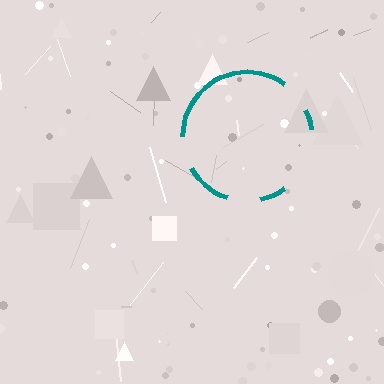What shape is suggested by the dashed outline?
The dashed outline suggests a circle.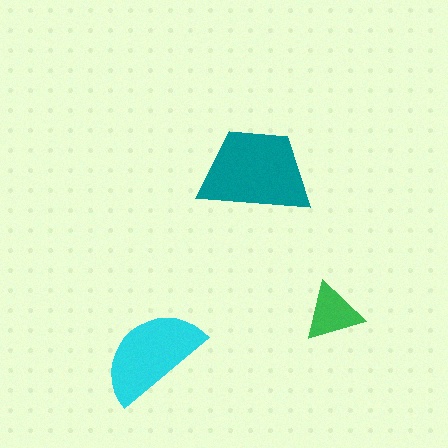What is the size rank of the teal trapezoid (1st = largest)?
1st.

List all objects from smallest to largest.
The green triangle, the cyan semicircle, the teal trapezoid.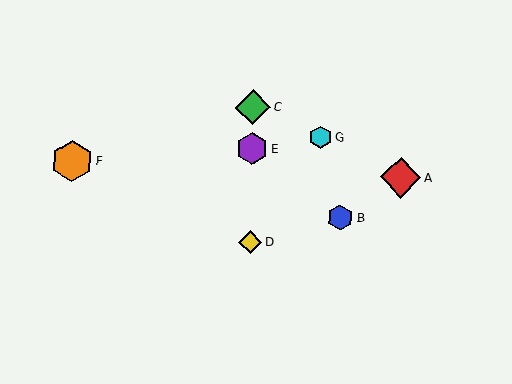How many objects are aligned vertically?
3 objects (C, D, E) are aligned vertically.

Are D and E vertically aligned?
Yes, both are at x≈250.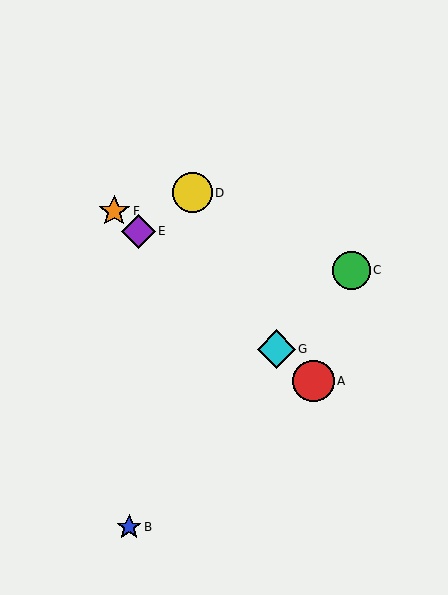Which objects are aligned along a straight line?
Objects A, E, F, G are aligned along a straight line.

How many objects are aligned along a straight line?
4 objects (A, E, F, G) are aligned along a straight line.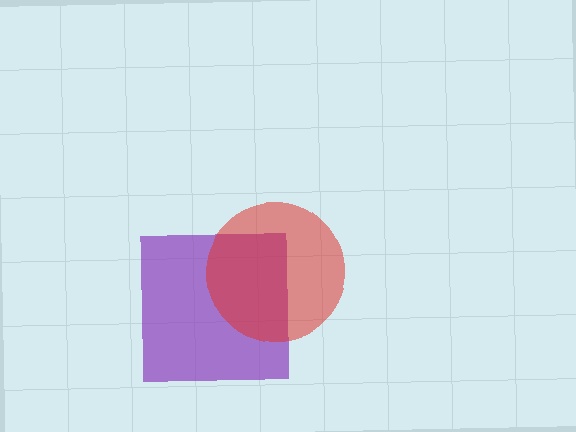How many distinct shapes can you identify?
There are 2 distinct shapes: a purple square, a red circle.